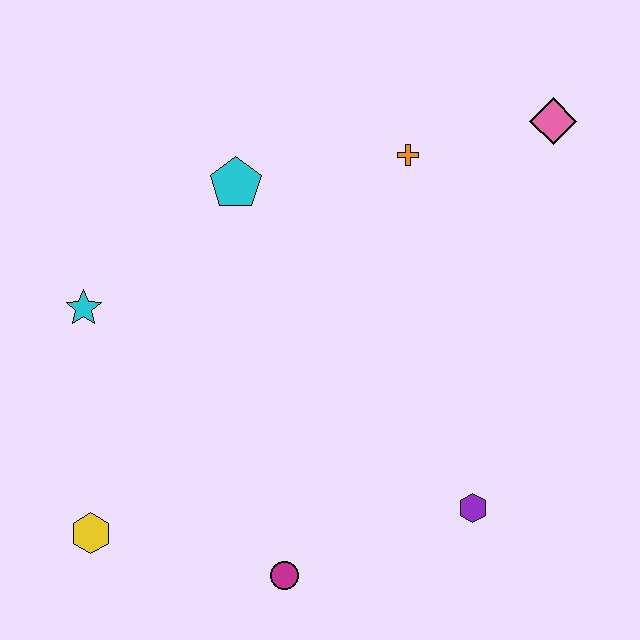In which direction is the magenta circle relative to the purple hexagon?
The magenta circle is to the left of the purple hexagon.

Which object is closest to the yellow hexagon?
The magenta circle is closest to the yellow hexagon.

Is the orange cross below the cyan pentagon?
No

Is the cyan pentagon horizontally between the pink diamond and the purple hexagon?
No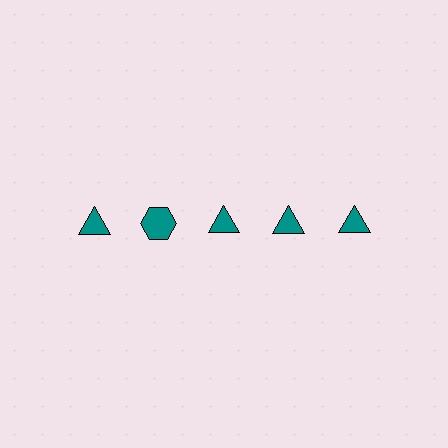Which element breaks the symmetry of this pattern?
The teal hexagon in the top row, second from left column breaks the symmetry. All other shapes are teal triangles.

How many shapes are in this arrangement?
There are 5 shapes arranged in a grid pattern.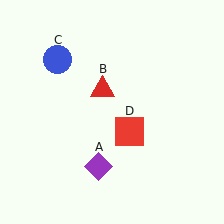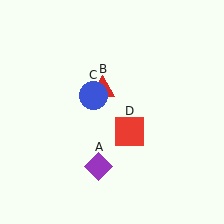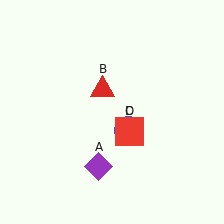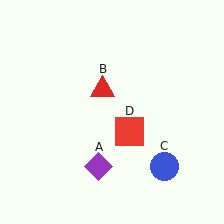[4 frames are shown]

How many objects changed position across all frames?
1 object changed position: blue circle (object C).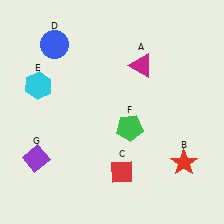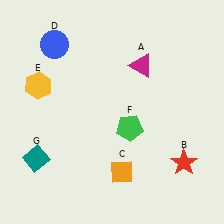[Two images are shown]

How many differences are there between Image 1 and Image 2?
There are 3 differences between the two images.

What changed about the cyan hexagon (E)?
In Image 1, E is cyan. In Image 2, it changed to yellow.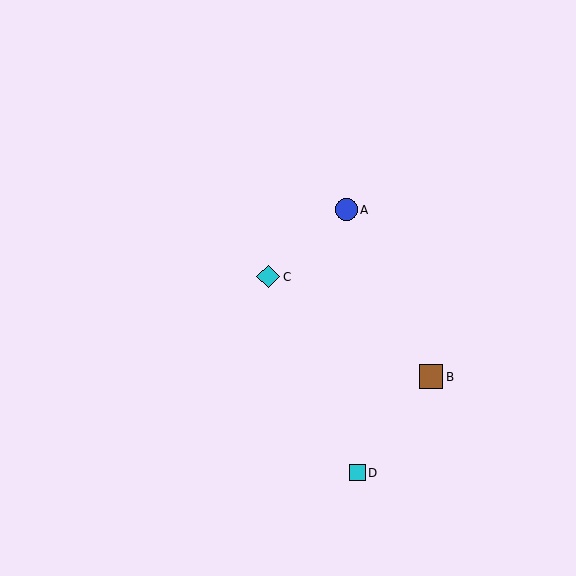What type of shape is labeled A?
Shape A is a blue circle.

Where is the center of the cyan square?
The center of the cyan square is at (357, 473).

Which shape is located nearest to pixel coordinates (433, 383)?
The brown square (labeled B) at (431, 377) is nearest to that location.